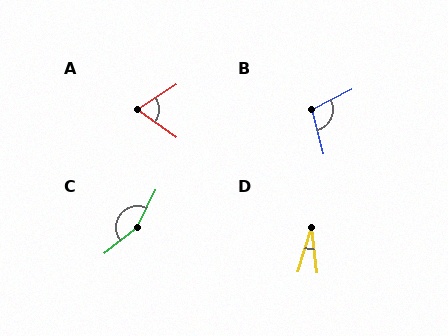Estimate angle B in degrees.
Approximately 102 degrees.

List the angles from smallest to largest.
D (24°), A (68°), B (102°), C (155°).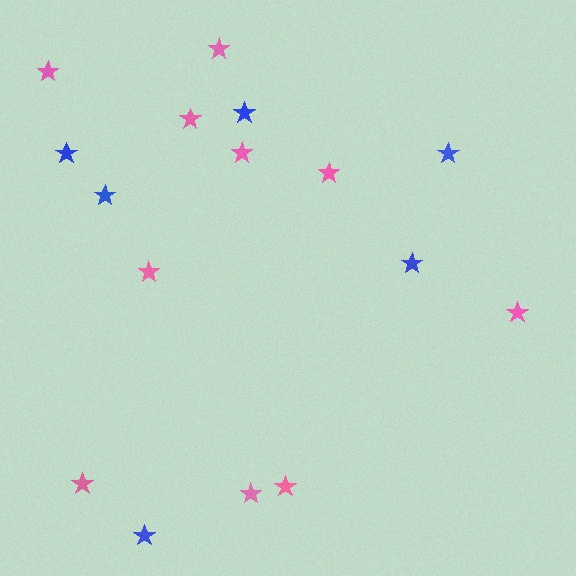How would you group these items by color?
There are 2 groups: one group of blue stars (6) and one group of pink stars (10).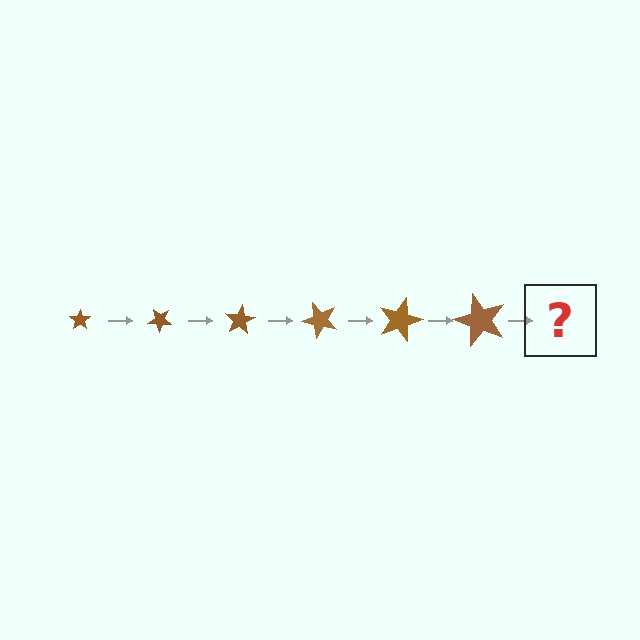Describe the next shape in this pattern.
It should be a star, larger than the previous one and rotated 240 degrees from the start.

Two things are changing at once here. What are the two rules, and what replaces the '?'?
The two rules are that the star grows larger each step and it rotates 40 degrees each step. The '?' should be a star, larger than the previous one and rotated 240 degrees from the start.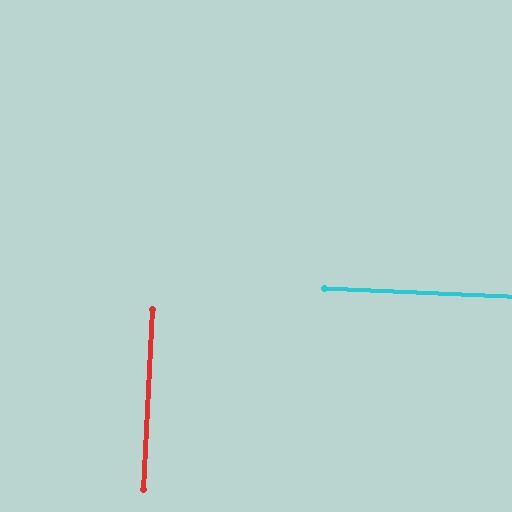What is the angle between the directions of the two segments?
Approximately 90 degrees.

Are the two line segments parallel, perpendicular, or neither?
Perpendicular — they meet at approximately 90°.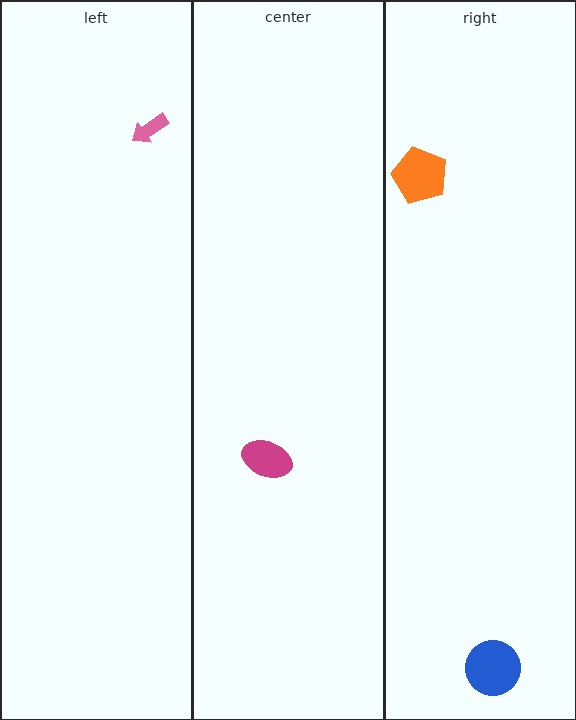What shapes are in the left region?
The pink arrow.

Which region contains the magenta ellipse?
The center region.